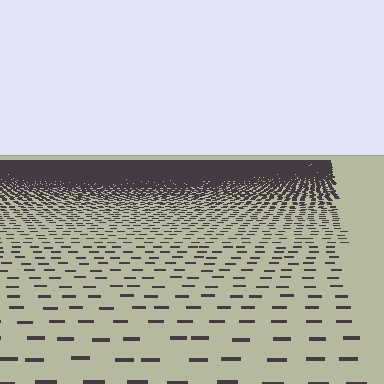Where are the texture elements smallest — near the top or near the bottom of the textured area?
Near the top.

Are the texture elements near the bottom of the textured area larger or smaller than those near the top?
Larger. Near the bottom, elements are closer to the viewer and appear at a bigger on-screen size.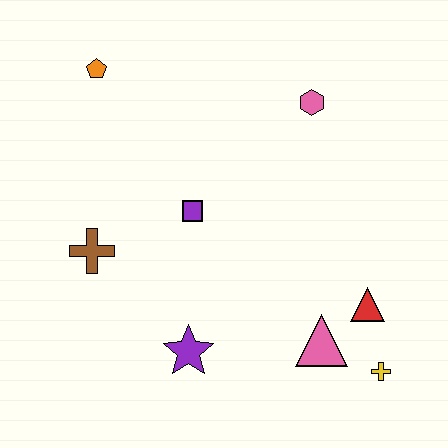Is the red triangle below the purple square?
Yes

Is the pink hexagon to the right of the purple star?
Yes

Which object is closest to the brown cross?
The purple square is closest to the brown cross.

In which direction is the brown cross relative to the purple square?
The brown cross is to the left of the purple square.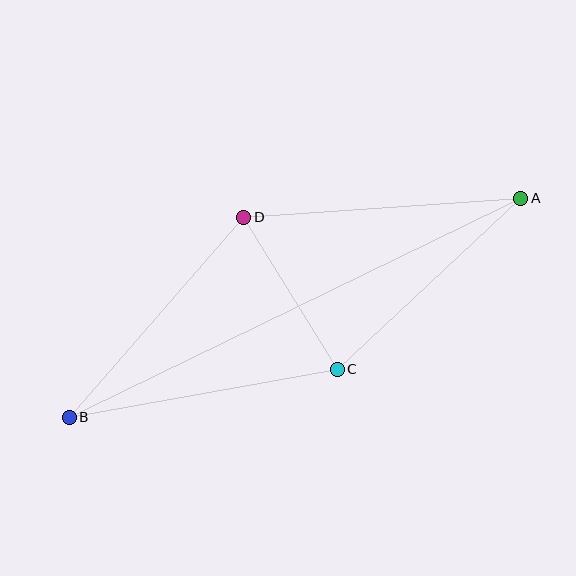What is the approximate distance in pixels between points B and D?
The distance between B and D is approximately 266 pixels.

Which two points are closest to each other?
Points C and D are closest to each other.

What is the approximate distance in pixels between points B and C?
The distance between B and C is approximately 272 pixels.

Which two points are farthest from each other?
Points A and B are farthest from each other.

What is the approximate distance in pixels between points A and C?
The distance between A and C is approximately 251 pixels.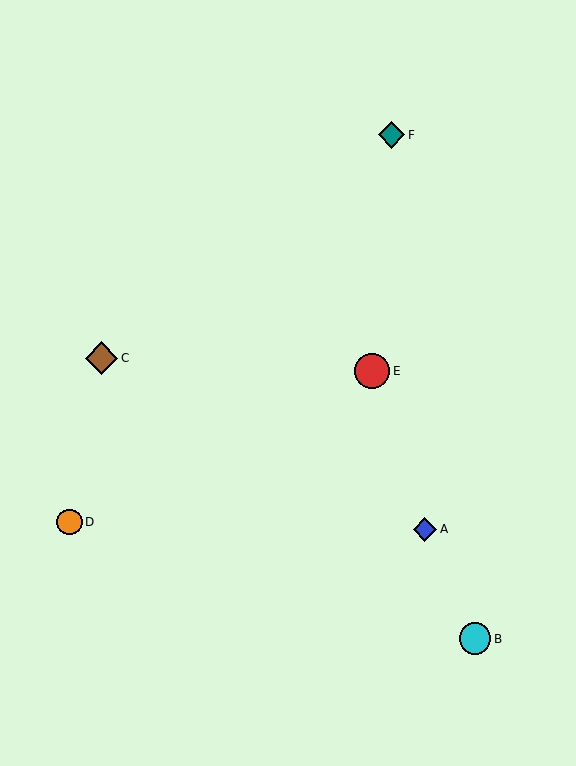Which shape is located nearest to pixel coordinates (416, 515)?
The blue diamond (labeled A) at (425, 529) is nearest to that location.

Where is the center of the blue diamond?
The center of the blue diamond is at (425, 529).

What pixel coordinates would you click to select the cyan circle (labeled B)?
Click at (475, 639) to select the cyan circle B.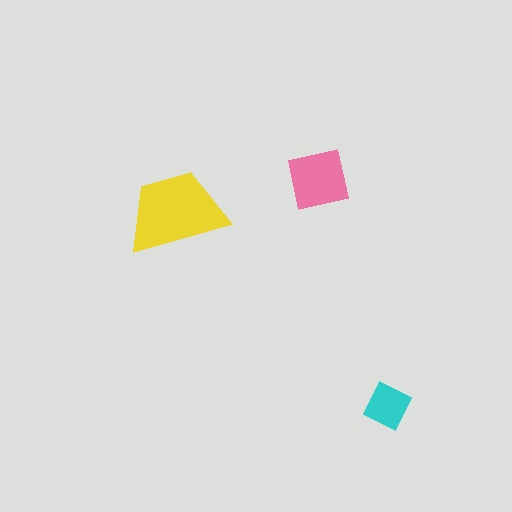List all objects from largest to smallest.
The yellow trapezoid, the pink square, the cyan diamond.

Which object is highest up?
The pink square is topmost.